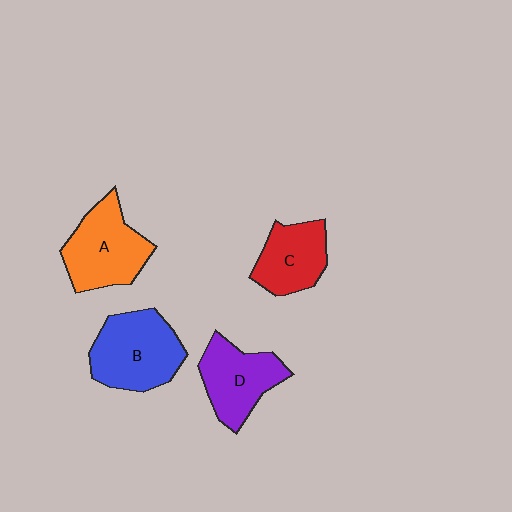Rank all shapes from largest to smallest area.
From largest to smallest: B (blue), A (orange), D (purple), C (red).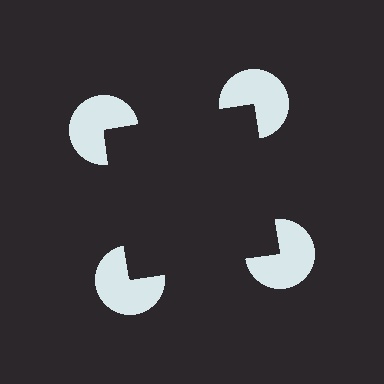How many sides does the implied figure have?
4 sides.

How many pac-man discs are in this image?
There are 4 — one at each vertex of the illusory square.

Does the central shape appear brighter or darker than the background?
It typically appears slightly darker than the background, even though no actual brightness change is drawn.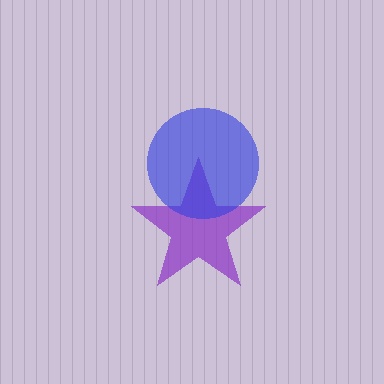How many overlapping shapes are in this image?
There are 2 overlapping shapes in the image.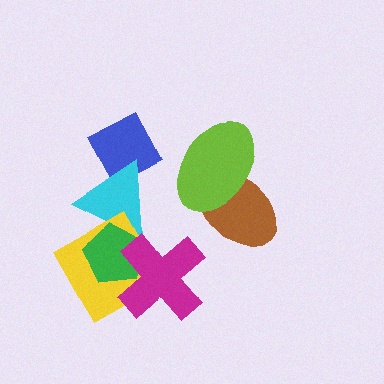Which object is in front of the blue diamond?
The cyan triangle is in front of the blue diamond.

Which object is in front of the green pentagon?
The magenta cross is in front of the green pentagon.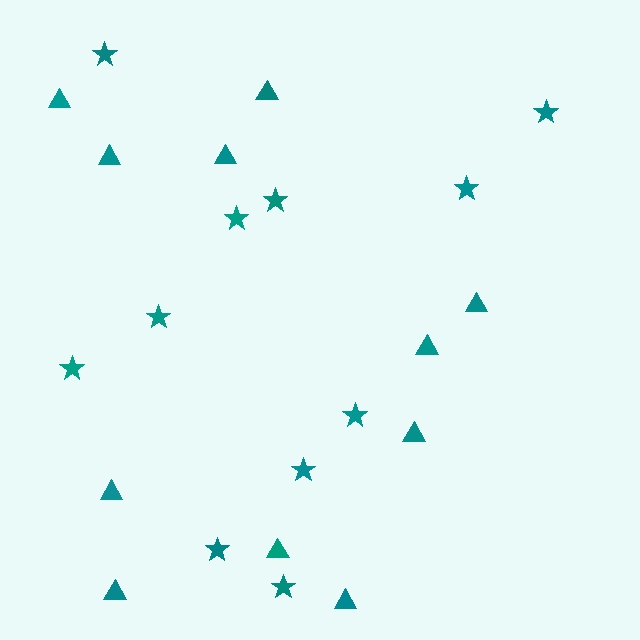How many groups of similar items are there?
There are 2 groups: one group of stars (11) and one group of triangles (11).